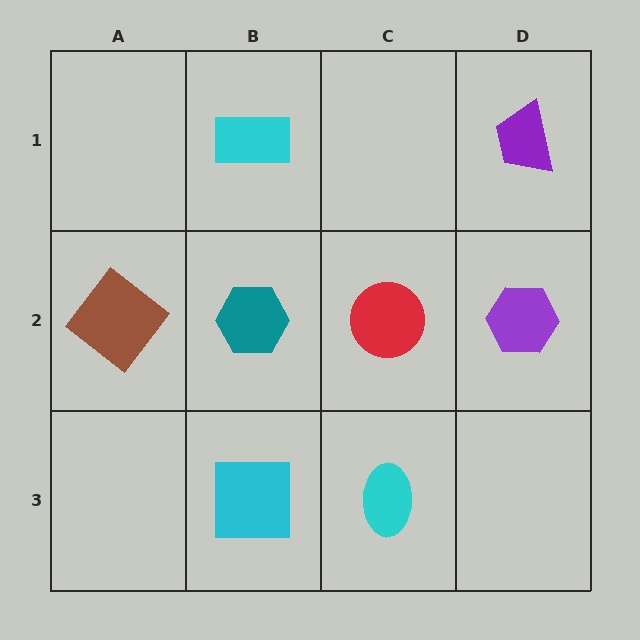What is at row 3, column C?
A cyan ellipse.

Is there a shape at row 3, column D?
No, that cell is empty.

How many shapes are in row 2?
4 shapes.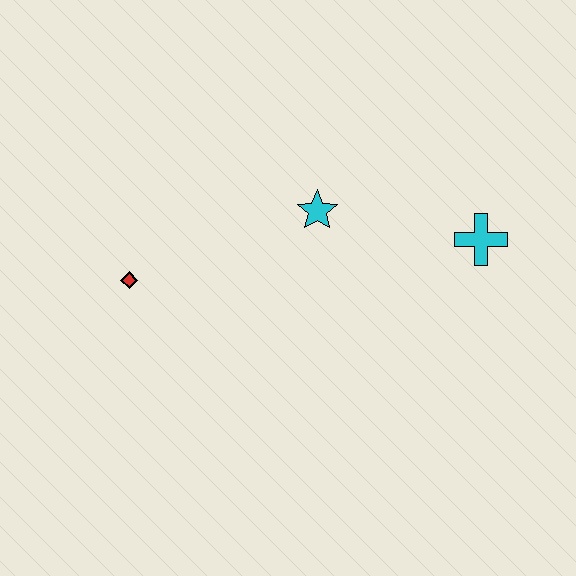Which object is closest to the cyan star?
The cyan cross is closest to the cyan star.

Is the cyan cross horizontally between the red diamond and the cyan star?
No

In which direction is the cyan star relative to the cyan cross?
The cyan star is to the left of the cyan cross.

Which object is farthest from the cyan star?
The red diamond is farthest from the cyan star.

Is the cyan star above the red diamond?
Yes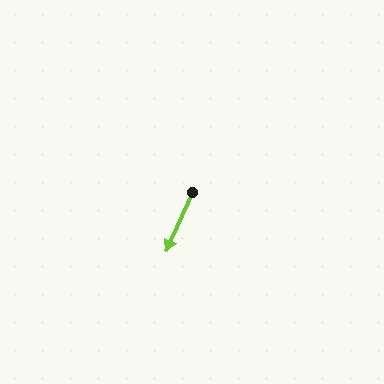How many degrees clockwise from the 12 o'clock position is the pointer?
Approximately 204 degrees.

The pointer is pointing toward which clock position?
Roughly 7 o'clock.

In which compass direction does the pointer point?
Southwest.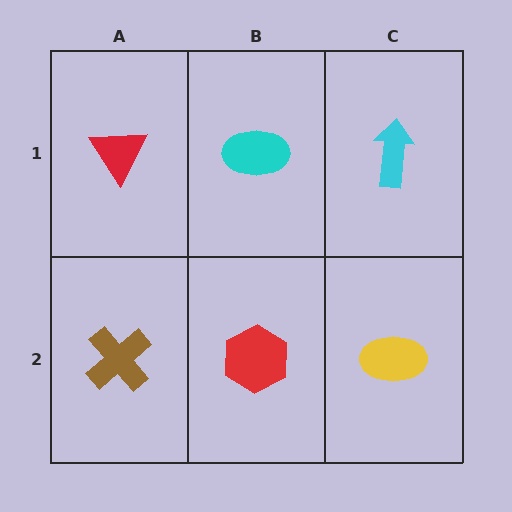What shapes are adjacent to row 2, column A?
A red triangle (row 1, column A), a red hexagon (row 2, column B).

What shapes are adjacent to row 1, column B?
A red hexagon (row 2, column B), a red triangle (row 1, column A), a cyan arrow (row 1, column C).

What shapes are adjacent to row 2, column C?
A cyan arrow (row 1, column C), a red hexagon (row 2, column B).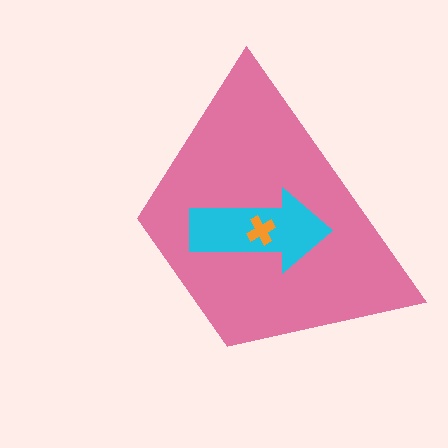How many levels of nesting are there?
3.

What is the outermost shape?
The pink trapezoid.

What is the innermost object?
The orange cross.